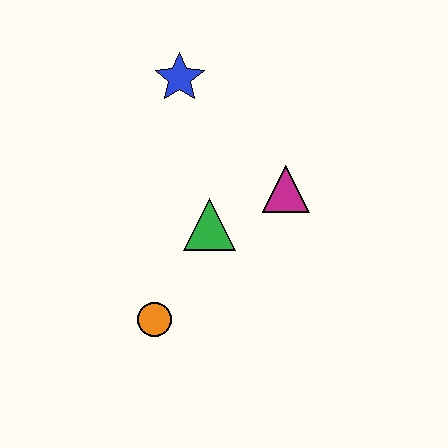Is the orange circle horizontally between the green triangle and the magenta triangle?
No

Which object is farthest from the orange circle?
The blue star is farthest from the orange circle.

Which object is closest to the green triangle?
The magenta triangle is closest to the green triangle.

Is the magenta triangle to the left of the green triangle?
No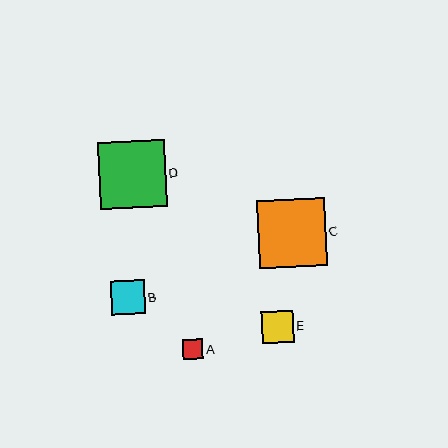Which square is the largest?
Square C is the largest with a size of approximately 68 pixels.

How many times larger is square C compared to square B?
Square C is approximately 2.0 times the size of square B.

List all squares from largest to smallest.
From largest to smallest: C, D, B, E, A.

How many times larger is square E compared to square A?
Square E is approximately 1.5 times the size of square A.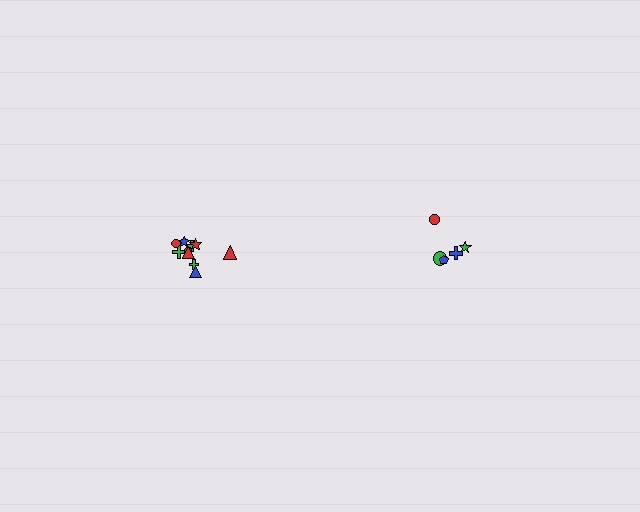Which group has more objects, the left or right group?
The left group.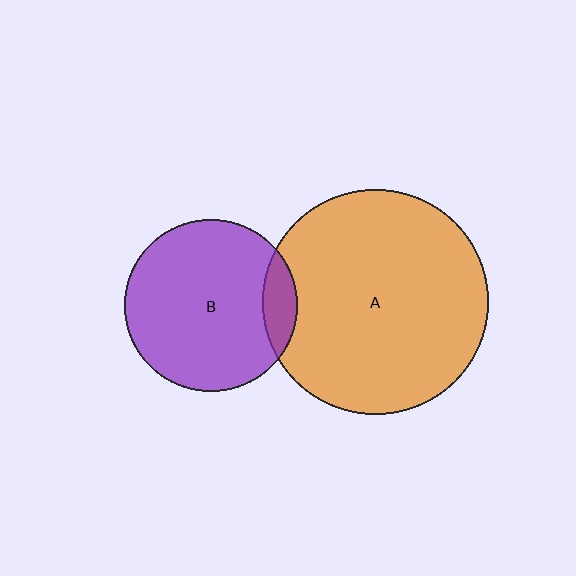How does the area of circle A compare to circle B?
Approximately 1.7 times.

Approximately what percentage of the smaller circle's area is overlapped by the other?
Approximately 10%.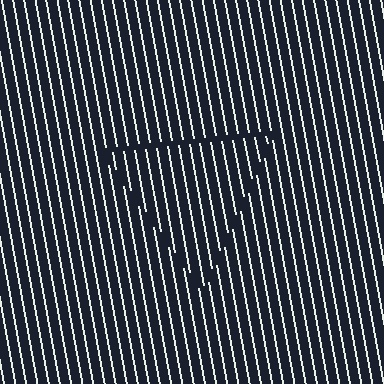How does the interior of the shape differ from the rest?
The interior of the shape contains the same grating, shifted by half a period — the contour is defined by the phase discontinuity where line-ends from the inner and outer gratings abut.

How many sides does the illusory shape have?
3 sides — the line-ends trace a triangle.